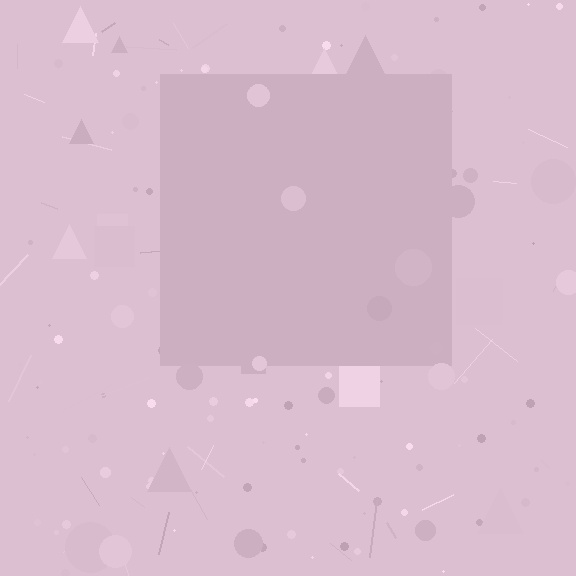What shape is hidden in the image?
A square is hidden in the image.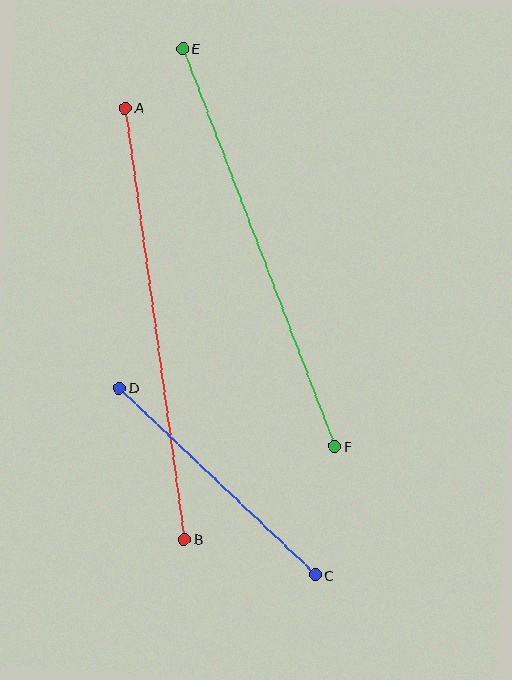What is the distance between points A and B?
The distance is approximately 435 pixels.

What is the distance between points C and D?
The distance is approximately 271 pixels.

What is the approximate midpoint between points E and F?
The midpoint is at approximately (259, 248) pixels.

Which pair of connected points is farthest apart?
Points A and B are farthest apart.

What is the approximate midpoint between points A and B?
The midpoint is at approximately (155, 324) pixels.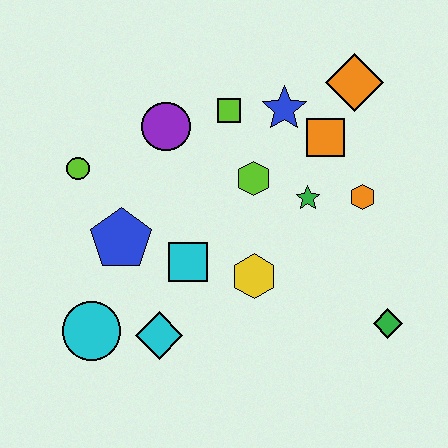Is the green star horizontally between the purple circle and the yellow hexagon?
No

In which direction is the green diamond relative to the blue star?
The green diamond is below the blue star.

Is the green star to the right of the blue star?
Yes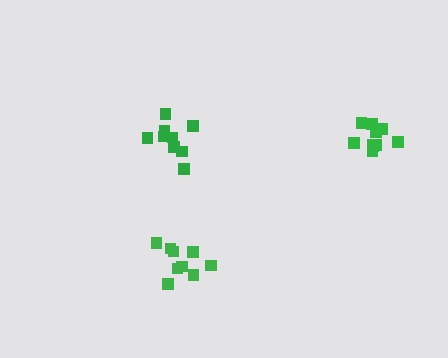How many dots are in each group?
Group 1: 10 dots, Group 2: 9 dots, Group 3: 9 dots (28 total).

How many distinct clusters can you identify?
There are 3 distinct clusters.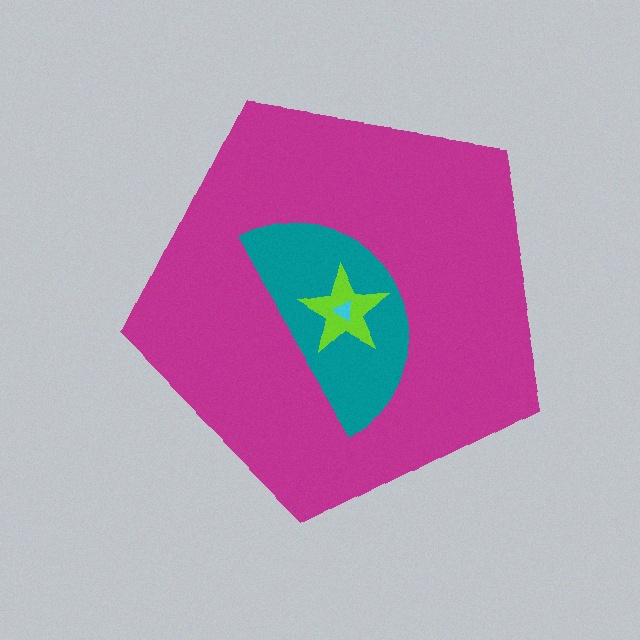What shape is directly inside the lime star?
The cyan triangle.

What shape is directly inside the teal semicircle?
The lime star.